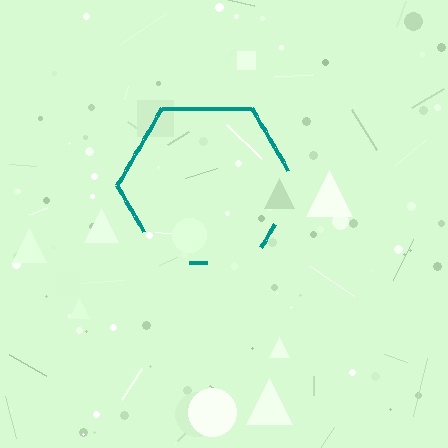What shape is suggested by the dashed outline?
The dashed outline suggests a hexagon.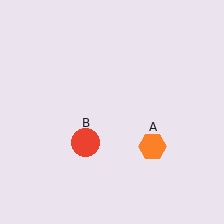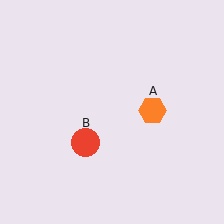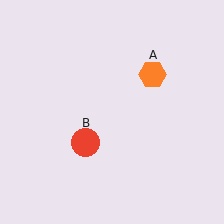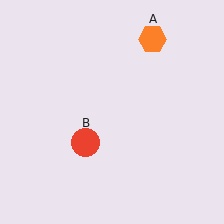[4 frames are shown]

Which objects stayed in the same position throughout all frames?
Red circle (object B) remained stationary.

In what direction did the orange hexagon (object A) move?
The orange hexagon (object A) moved up.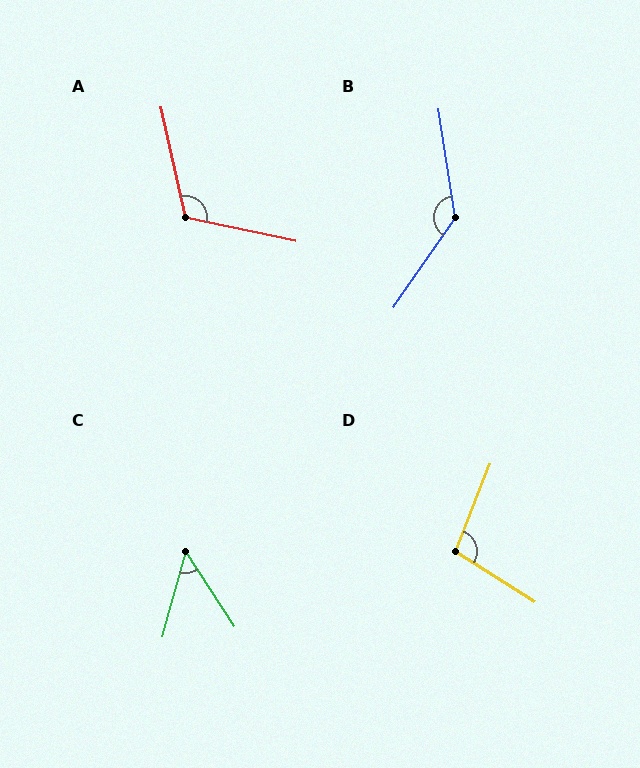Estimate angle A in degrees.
Approximately 115 degrees.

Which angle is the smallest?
C, at approximately 48 degrees.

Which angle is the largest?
B, at approximately 136 degrees.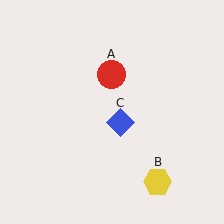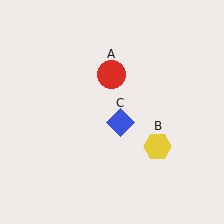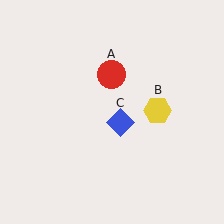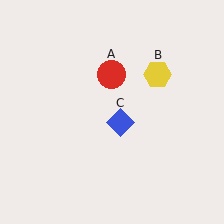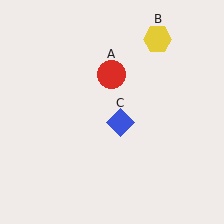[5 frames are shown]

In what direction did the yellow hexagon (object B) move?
The yellow hexagon (object B) moved up.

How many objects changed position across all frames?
1 object changed position: yellow hexagon (object B).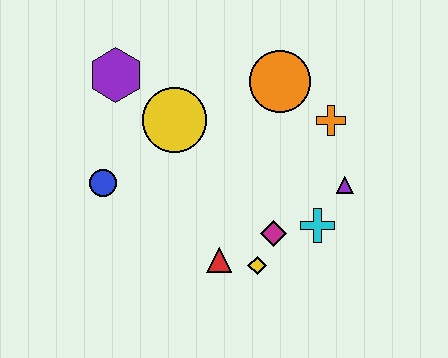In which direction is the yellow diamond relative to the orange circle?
The yellow diamond is below the orange circle.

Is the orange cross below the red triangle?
No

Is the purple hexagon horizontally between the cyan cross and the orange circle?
No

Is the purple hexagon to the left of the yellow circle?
Yes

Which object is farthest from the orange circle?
The blue circle is farthest from the orange circle.